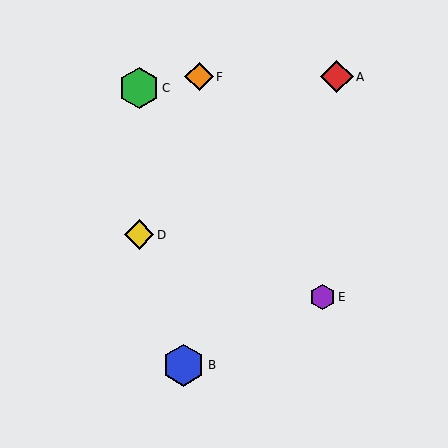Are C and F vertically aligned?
No, C is at x≈139 and F is at x≈199.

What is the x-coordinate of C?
Object C is at x≈139.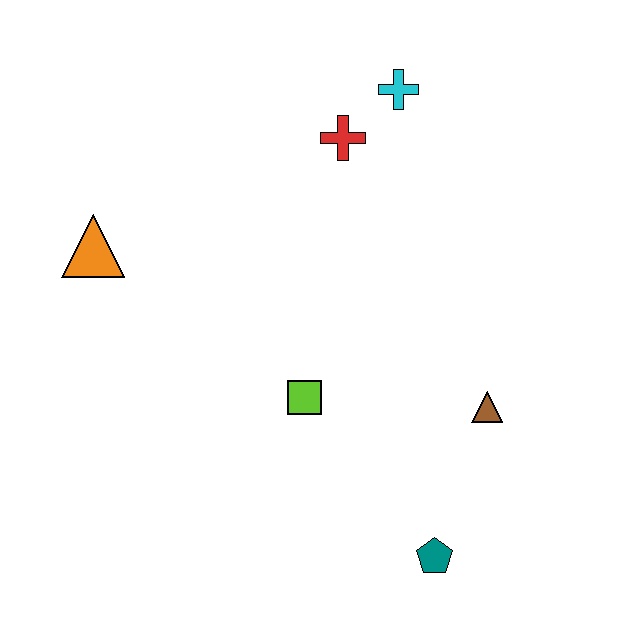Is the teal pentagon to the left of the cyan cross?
No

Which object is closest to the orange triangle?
The lime square is closest to the orange triangle.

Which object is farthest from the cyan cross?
The teal pentagon is farthest from the cyan cross.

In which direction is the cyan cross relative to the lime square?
The cyan cross is above the lime square.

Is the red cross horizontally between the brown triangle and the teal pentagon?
No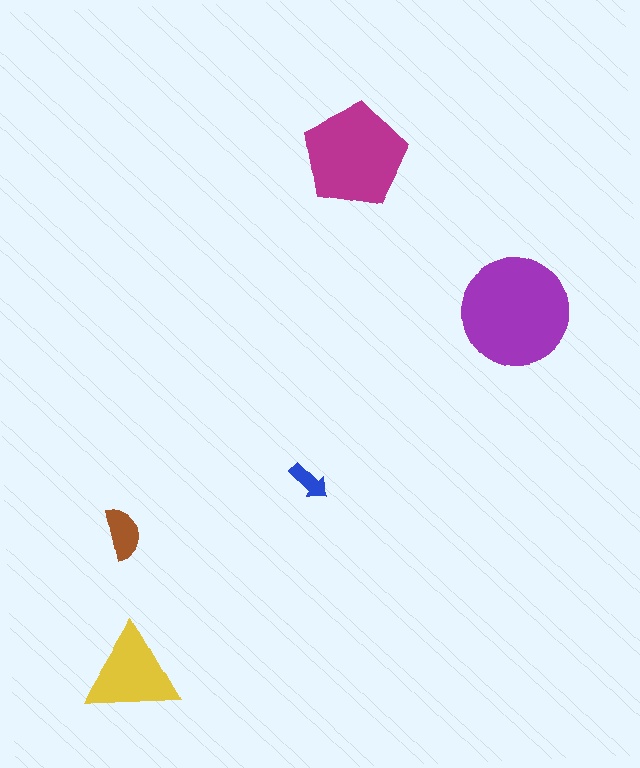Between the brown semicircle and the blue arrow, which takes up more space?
The brown semicircle.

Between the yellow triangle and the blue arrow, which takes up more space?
The yellow triangle.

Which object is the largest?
The purple circle.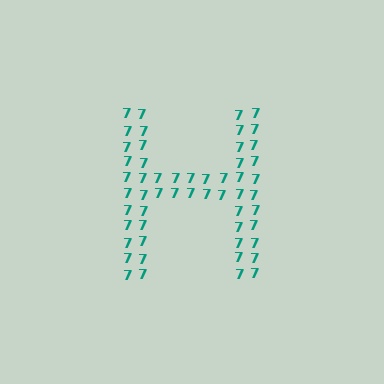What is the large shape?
The large shape is the letter H.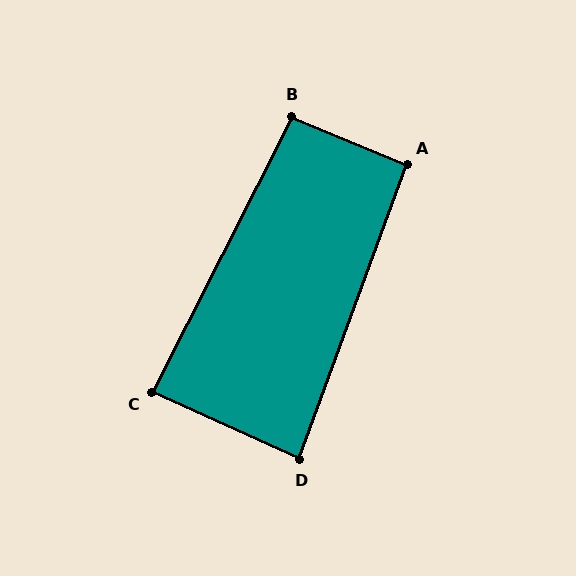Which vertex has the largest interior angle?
B, at approximately 94 degrees.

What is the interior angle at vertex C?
Approximately 87 degrees (approximately right).